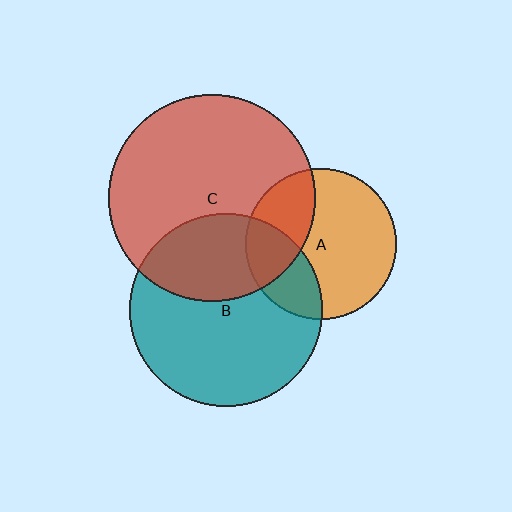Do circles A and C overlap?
Yes.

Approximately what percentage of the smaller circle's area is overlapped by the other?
Approximately 30%.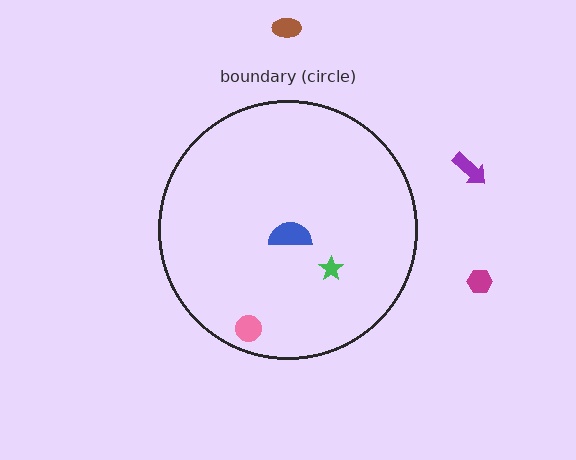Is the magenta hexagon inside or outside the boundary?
Outside.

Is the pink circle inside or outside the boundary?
Inside.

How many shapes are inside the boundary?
3 inside, 3 outside.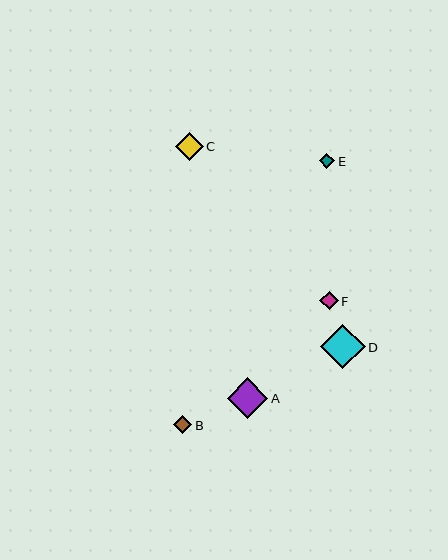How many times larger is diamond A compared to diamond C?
Diamond A is approximately 1.4 times the size of diamond C.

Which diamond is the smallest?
Diamond E is the smallest with a size of approximately 15 pixels.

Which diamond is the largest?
Diamond D is the largest with a size of approximately 45 pixels.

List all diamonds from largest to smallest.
From largest to smallest: D, A, C, F, B, E.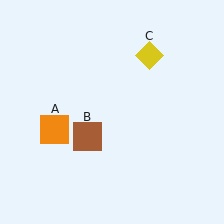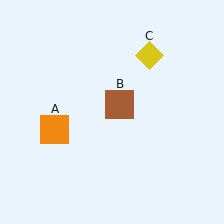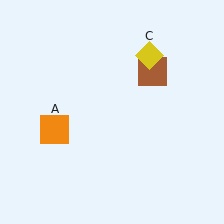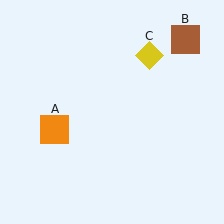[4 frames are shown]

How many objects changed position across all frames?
1 object changed position: brown square (object B).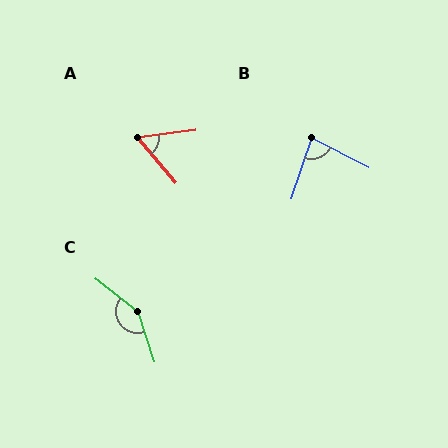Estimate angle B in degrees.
Approximately 81 degrees.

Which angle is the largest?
C, at approximately 146 degrees.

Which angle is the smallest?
A, at approximately 57 degrees.